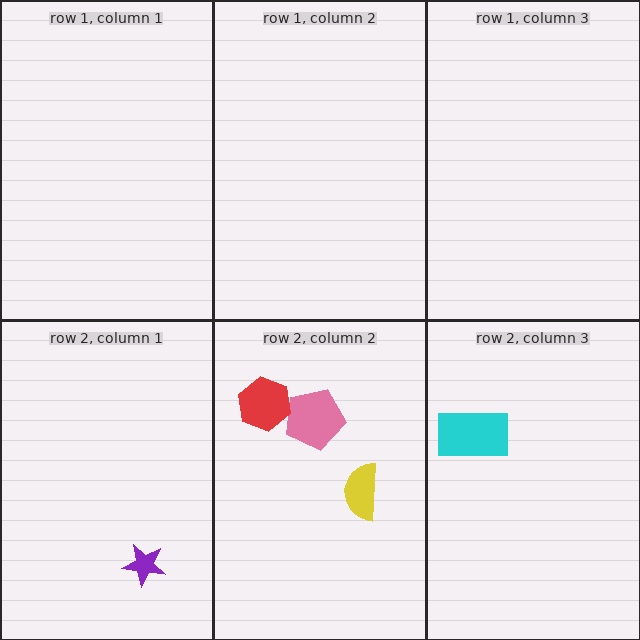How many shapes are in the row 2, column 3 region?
1.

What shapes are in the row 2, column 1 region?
The purple star.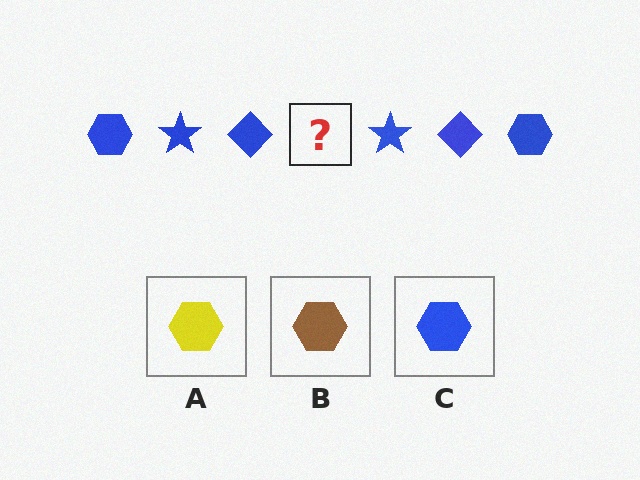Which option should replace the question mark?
Option C.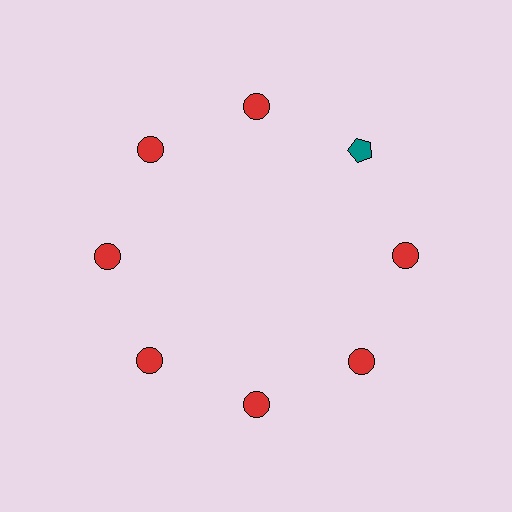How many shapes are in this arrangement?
There are 8 shapes arranged in a ring pattern.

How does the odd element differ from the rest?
It differs in both color (teal instead of red) and shape (pentagon instead of circle).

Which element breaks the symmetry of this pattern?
The teal pentagon at roughly the 2 o'clock position breaks the symmetry. All other shapes are red circles.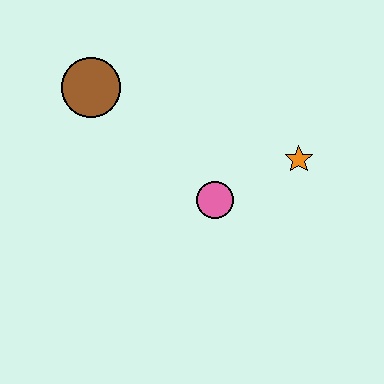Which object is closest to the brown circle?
The pink circle is closest to the brown circle.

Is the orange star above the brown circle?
No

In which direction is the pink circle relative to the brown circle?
The pink circle is to the right of the brown circle.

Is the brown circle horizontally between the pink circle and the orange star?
No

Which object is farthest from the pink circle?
The brown circle is farthest from the pink circle.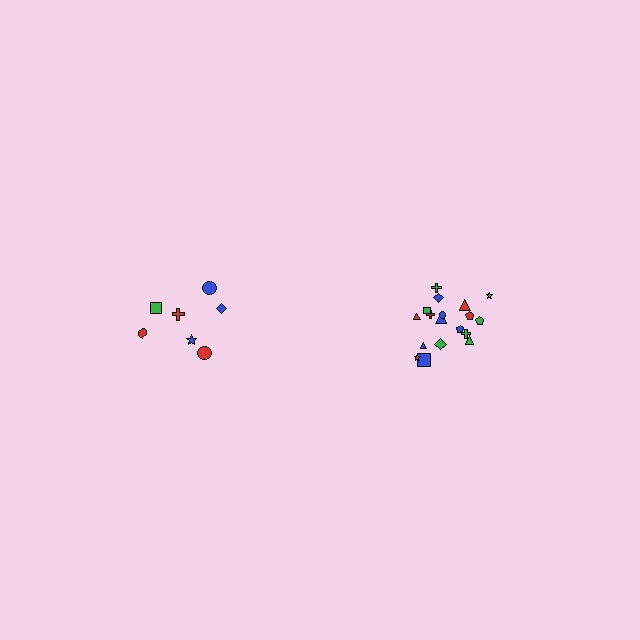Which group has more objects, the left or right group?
The right group.